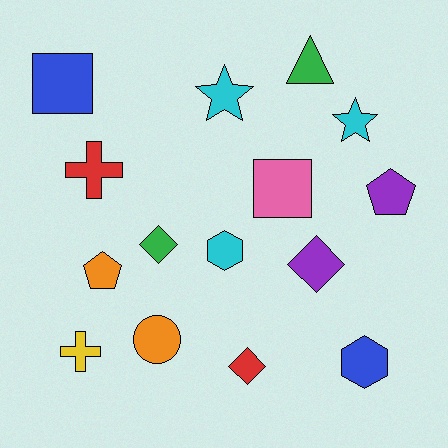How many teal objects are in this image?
There are no teal objects.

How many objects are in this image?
There are 15 objects.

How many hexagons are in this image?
There are 2 hexagons.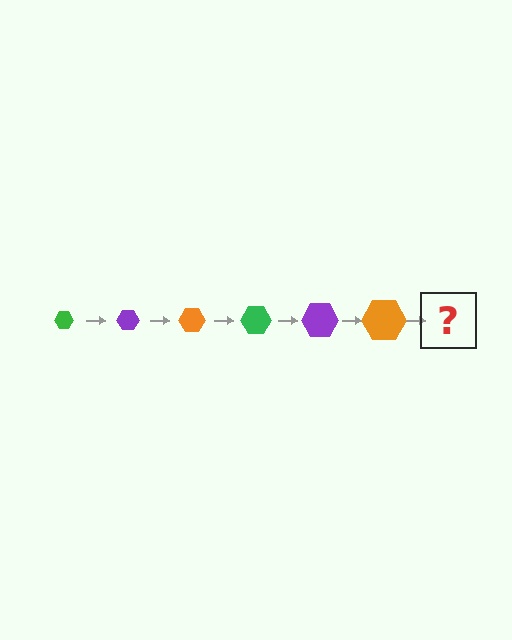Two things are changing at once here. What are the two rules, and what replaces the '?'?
The two rules are that the hexagon grows larger each step and the color cycles through green, purple, and orange. The '?' should be a green hexagon, larger than the previous one.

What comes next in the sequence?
The next element should be a green hexagon, larger than the previous one.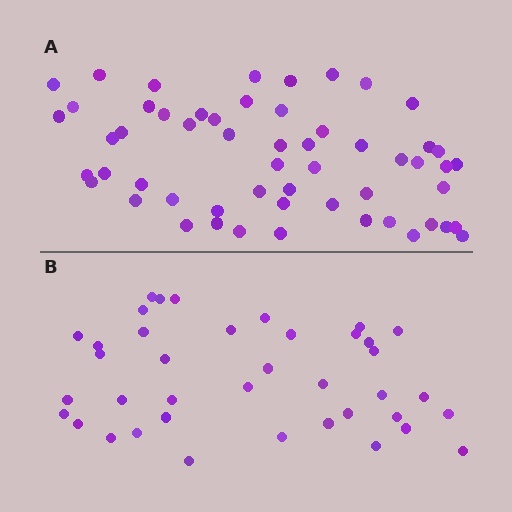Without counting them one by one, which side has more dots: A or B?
Region A (the top region) has more dots.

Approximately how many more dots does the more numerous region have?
Region A has approximately 15 more dots than region B.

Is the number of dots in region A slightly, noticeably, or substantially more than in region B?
Region A has noticeably more, but not dramatically so. The ratio is roughly 1.4 to 1.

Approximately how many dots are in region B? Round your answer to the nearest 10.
About 40 dots. (The exact count is 39, which rounds to 40.)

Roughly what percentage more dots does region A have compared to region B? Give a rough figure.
About 45% more.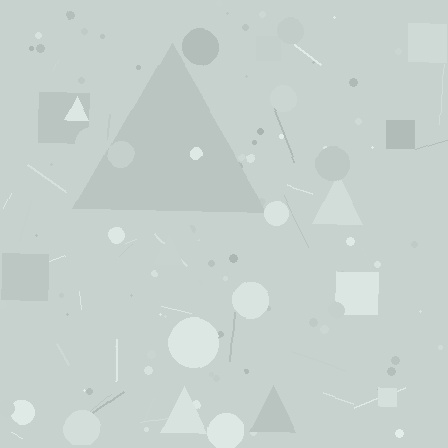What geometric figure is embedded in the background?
A triangle is embedded in the background.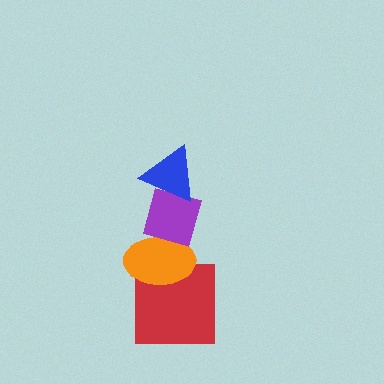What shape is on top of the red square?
The orange ellipse is on top of the red square.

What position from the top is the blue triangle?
The blue triangle is 1st from the top.